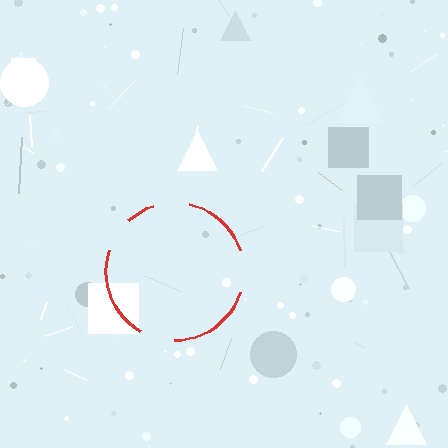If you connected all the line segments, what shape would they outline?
They would outline a circle.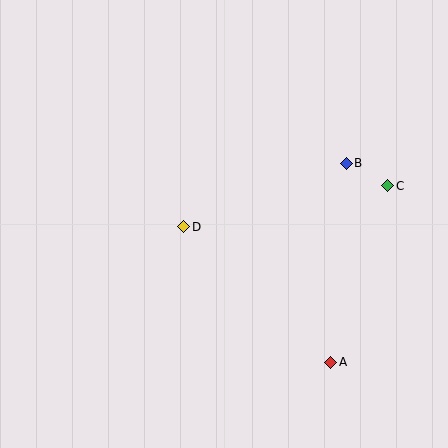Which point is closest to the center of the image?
Point D at (184, 227) is closest to the center.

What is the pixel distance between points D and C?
The distance between D and C is 208 pixels.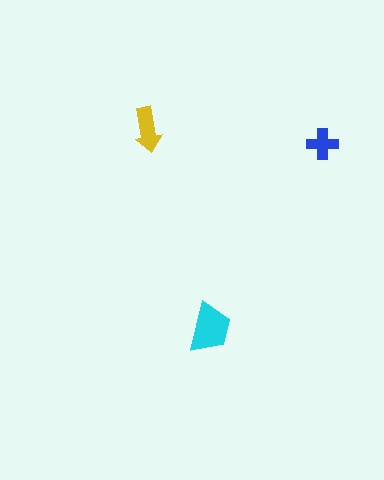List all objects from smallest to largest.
The blue cross, the yellow arrow, the cyan trapezoid.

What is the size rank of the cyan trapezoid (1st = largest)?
1st.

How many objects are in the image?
There are 3 objects in the image.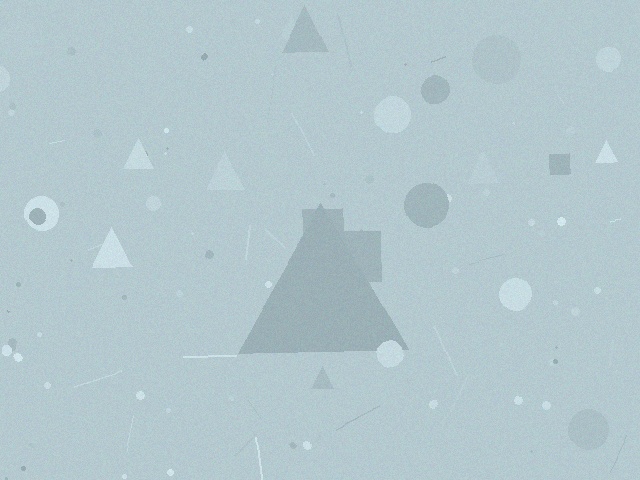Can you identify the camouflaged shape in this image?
The camouflaged shape is a triangle.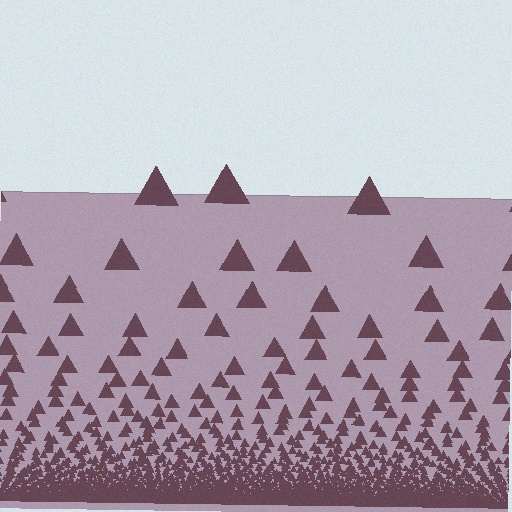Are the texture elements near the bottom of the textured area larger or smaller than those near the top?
Smaller. The gradient is inverted — elements near the bottom are smaller and denser.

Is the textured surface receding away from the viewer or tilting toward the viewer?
The surface appears to tilt toward the viewer. Texture elements get larger and sparser toward the top.